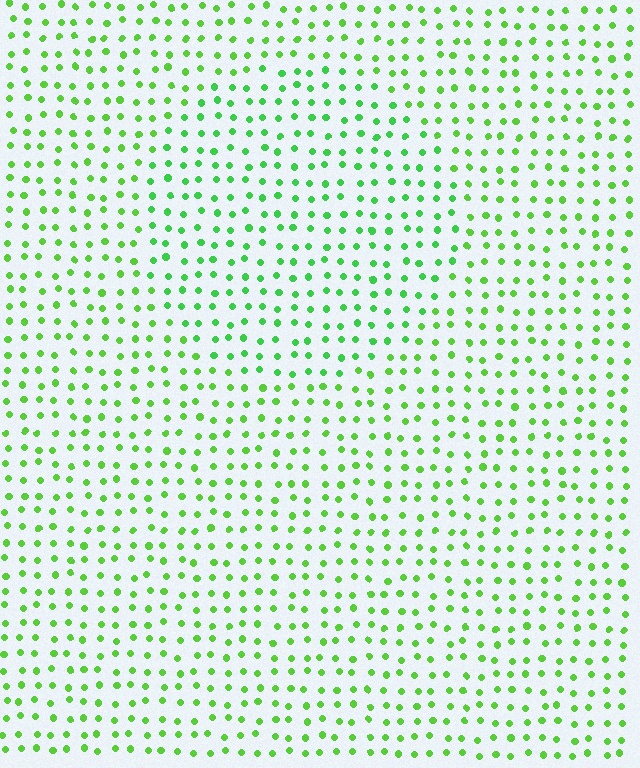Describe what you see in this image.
The image is filled with small lime elements in a uniform arrangement. A circle-shaped region is visible where the elements are tinted to a slightly different hue, forming a subtle color boundary.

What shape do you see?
I see a circle.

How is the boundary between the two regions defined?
The boundary is defined purely by a slight shift in hue (about 19 degrees). Spacing, size, and orientation are identical on both sides.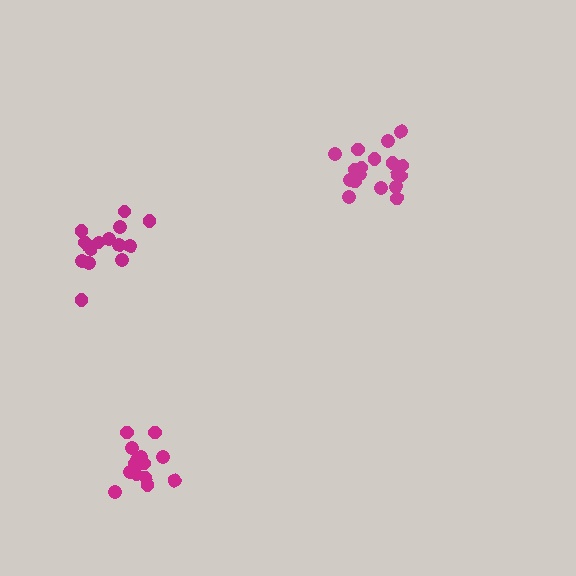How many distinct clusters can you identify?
There are 3 distinct clusters.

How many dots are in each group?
Group 1: 14 dots, Group 2: 15 dots, Group 3: 18 dots (47 total).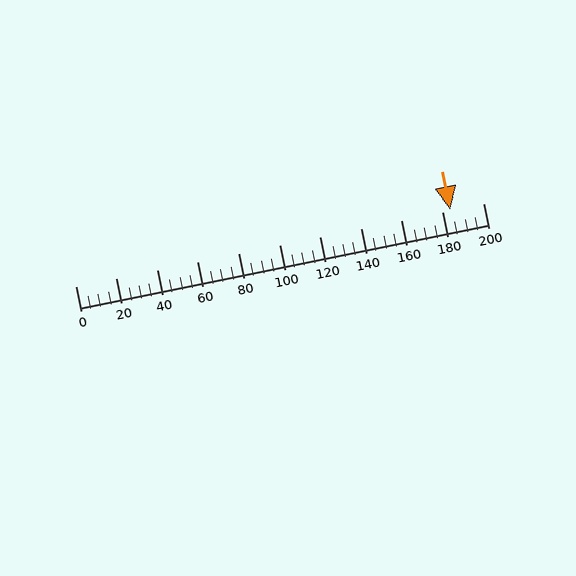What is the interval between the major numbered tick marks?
The major tick marks are spaced 20 units apart.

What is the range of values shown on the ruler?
The ruler shows values from 0 to 200.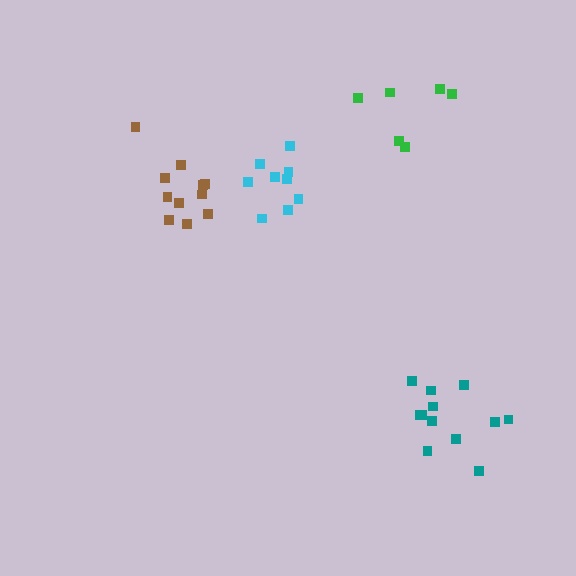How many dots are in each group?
Group 1: 12 dots, Group 2: 9 dots, Group 3: 11 dots, Group 4: 6 dots (38 total).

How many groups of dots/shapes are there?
There are 4 groups.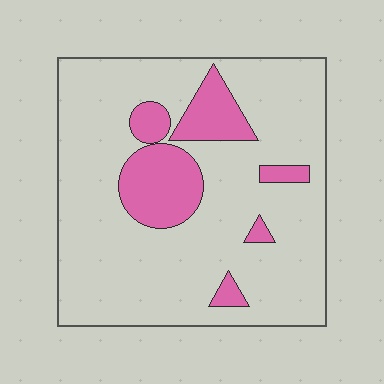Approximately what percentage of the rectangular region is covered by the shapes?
Approximately 20%.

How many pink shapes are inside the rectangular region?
6.